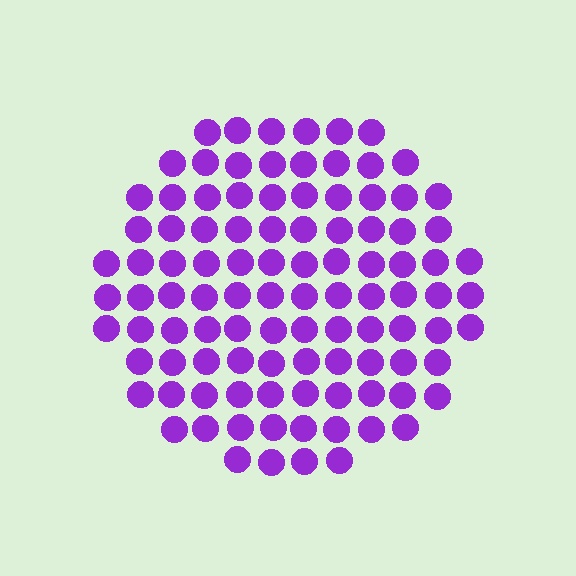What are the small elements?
The small elements are circles.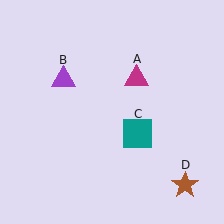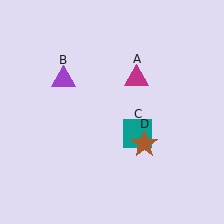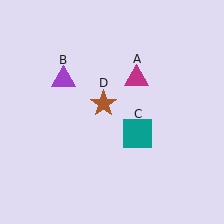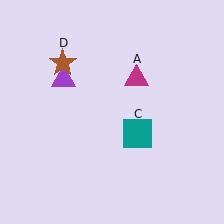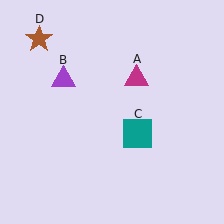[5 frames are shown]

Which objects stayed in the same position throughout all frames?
Magenta triangle (object A) and purple triangle (object B) and teal square (object C) remained stationary.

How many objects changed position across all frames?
1 object changed position: brown star (object D).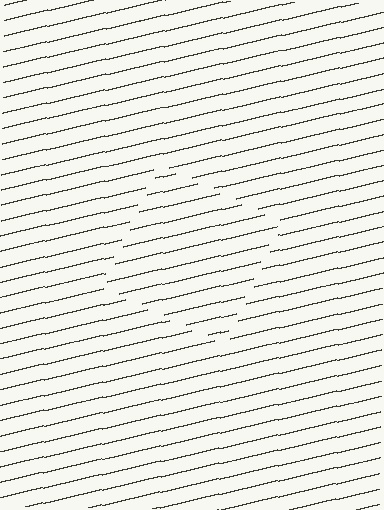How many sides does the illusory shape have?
4 sides — the line-ends trace a square.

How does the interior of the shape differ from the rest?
The interior of the shape contains the same grating, shifted by half a period — the contour is defined by the phase discontinuity where line-ends from the inner and outer gratings abut.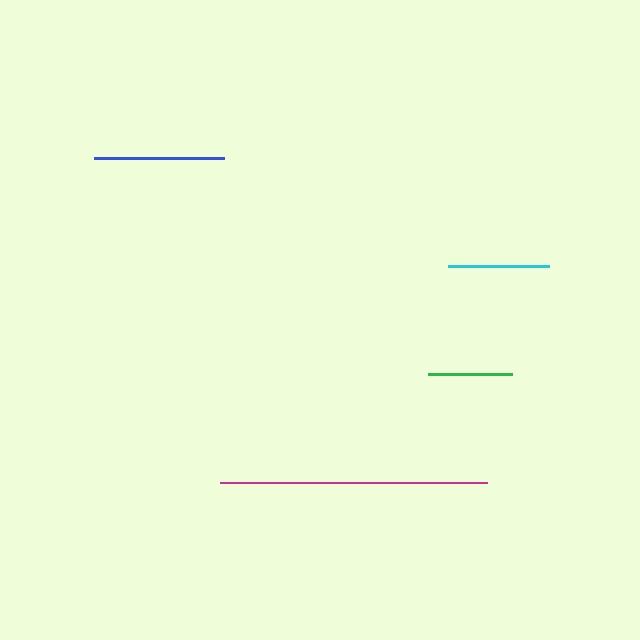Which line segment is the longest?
The magenta line is the longest at approximately 266 pixels.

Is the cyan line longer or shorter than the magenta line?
The magenta line is longer than the cyan line.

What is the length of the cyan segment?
The cyan segment is approximately 101 pixels long.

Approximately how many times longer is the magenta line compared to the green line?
The magenta line is approximately 3.2 times the length of the green line.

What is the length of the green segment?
The green segment is approximately 83 pixels long.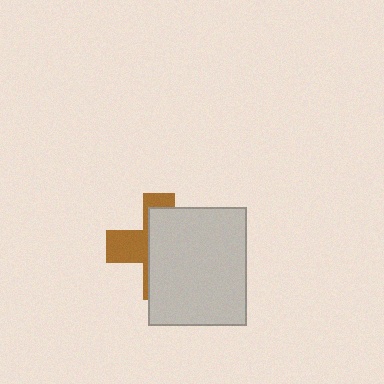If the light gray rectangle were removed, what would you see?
You would see the complete brown cross.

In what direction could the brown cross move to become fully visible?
The brown cross could move left. That would shift it out from behind the light gray rectangle entirely.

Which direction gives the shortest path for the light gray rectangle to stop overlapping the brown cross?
Moving right gives the shortest separation.